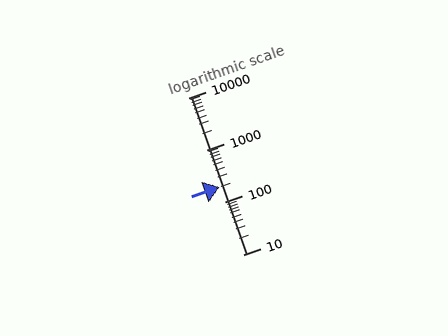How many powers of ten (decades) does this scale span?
The scale spans 3 decades, from 10 to 10000.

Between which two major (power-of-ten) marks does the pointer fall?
The pointer is between 100 and 1000.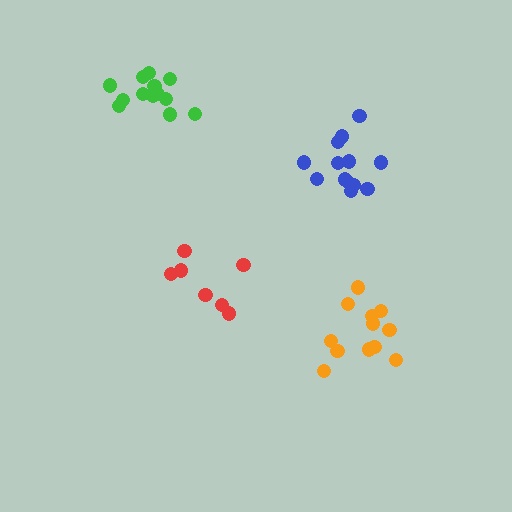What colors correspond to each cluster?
The clusters are colored: orange, red, green, blue.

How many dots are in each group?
Group 1: 12 dots, Group 2: 7 dots, Group 3: 13 dots, Group 4: 13 dots (45 total).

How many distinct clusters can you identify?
There are 4 distinct clusters.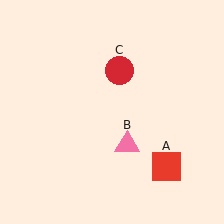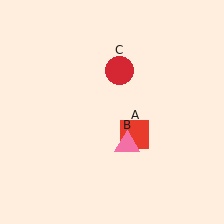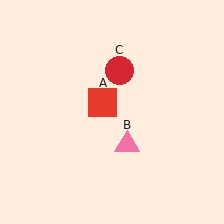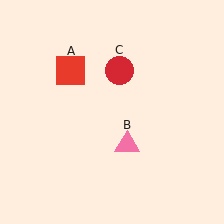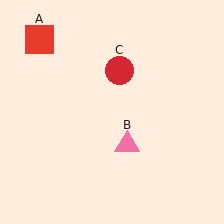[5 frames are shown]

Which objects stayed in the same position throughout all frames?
Pink triangle (object B) and red circle (object C) remained stationary.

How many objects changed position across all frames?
1 object changed position: red square (object A).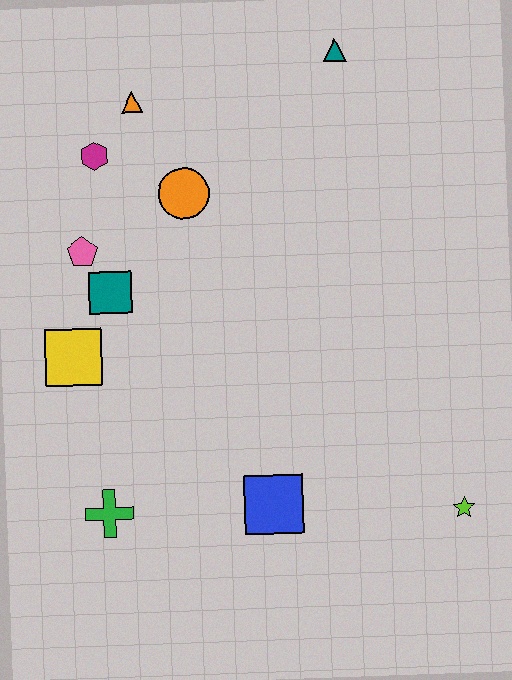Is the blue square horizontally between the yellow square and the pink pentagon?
No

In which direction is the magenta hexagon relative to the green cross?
The magenta hexagon is above the green cross.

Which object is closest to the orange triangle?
The magenta hexagon is closest to the orange triangle.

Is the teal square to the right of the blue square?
No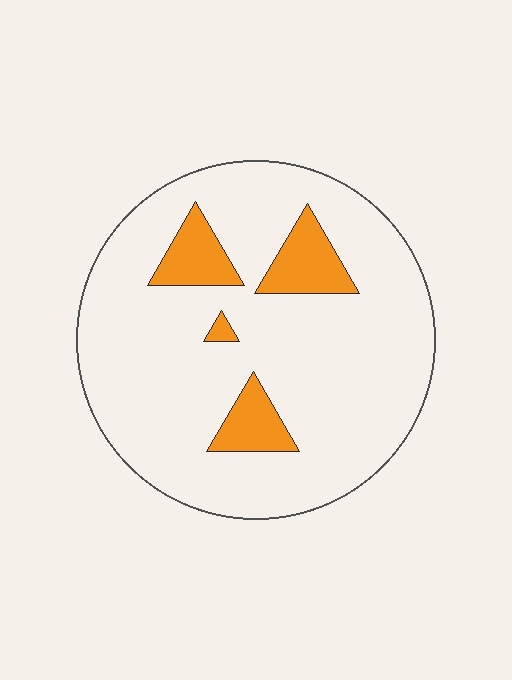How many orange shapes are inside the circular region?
4.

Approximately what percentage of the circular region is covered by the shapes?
Approximately 15%.